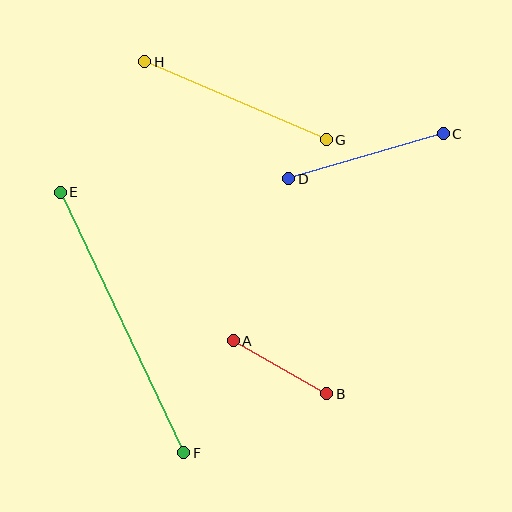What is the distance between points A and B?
The distance is approximately 107 pixels.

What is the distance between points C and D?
The distance is approximately 161 pixels.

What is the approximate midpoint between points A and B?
The midpoint is at approximately (280, 367) pixels.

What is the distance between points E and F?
The distance is approximately 288 pixels.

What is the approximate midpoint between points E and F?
The midpoint is at approximately (122, 322) pixels.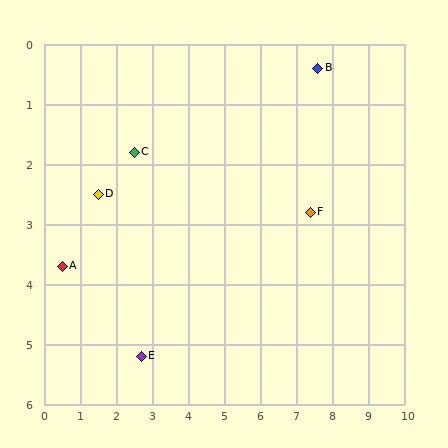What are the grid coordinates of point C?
Point C is at approximately (2.5, 1.8).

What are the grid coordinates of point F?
Point F is at approximately (7.4, 2.8).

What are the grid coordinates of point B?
Point B is at approximately (7.6, 0.4).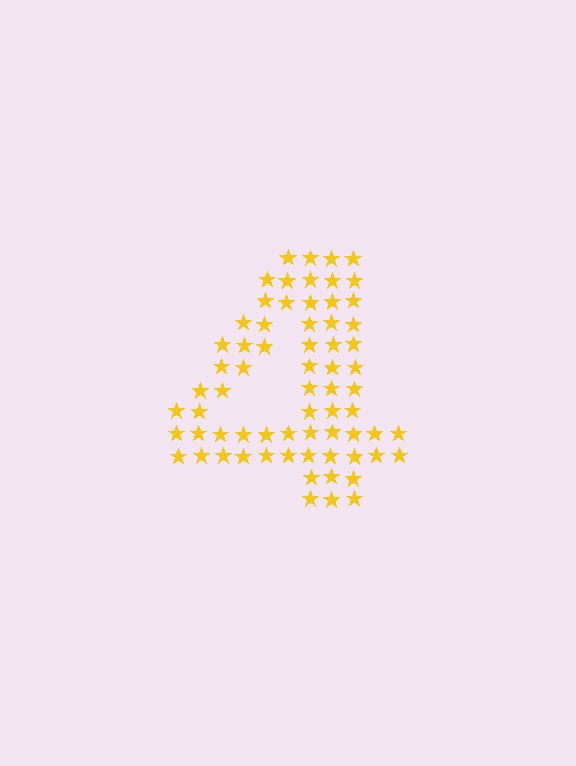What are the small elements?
The small elements are stars.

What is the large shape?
The large shape is the digit 4.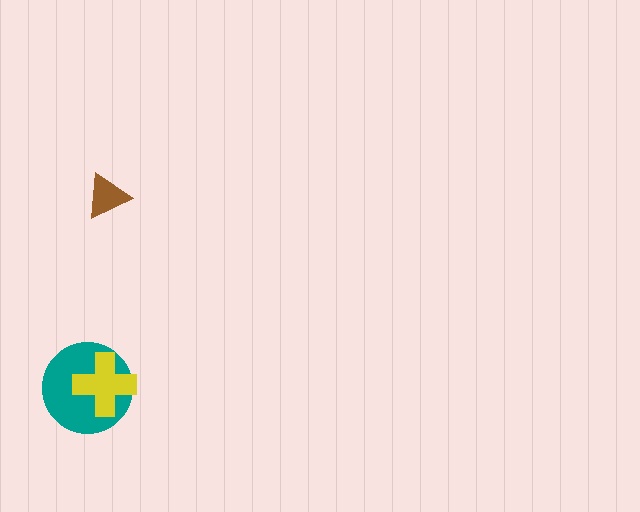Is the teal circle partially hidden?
Yes, it is partially covered by another shape.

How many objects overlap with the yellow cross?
1 object overlaps with the yellow cross.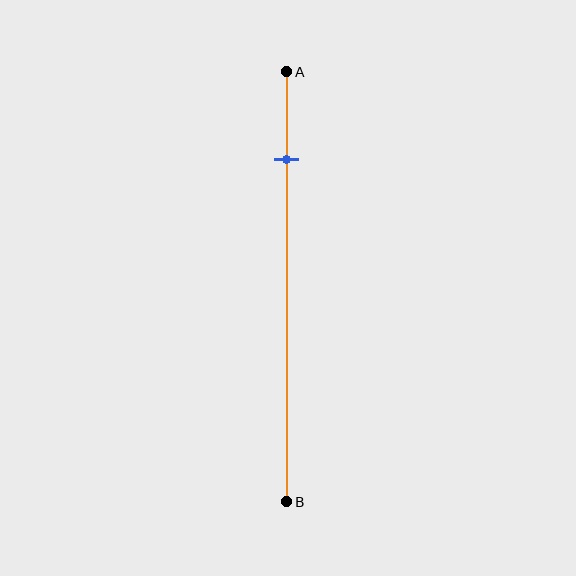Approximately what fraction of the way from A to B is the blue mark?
The blue mark is approximately 20% of the way from A to B.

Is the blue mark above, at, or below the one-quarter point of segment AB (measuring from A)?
The blue mark is above the one-quarter point of segment AB.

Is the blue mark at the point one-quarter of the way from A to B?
No, the mark is at about 20% from A, not at the 25% one-quarter point.